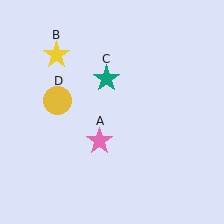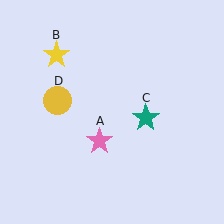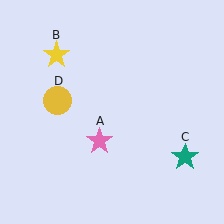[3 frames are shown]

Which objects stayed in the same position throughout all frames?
Pink star (object A) and yellow star (object B) and yellow circle (object D) remained stationary.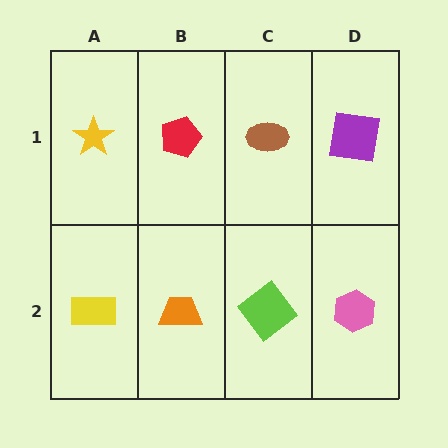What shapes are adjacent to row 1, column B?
An orange trapezoid (row 2, column B), a yellow star (row 1, column A), a brown ellipse (row 1, column C).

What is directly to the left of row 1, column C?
A red pentagon.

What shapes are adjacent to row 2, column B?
A red pentagon (row 1, column B), a yellow rectangle (row 2, column A), a lime diamond (row 2, column C).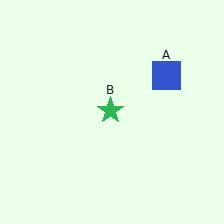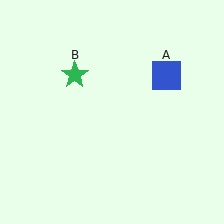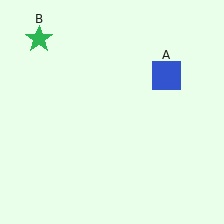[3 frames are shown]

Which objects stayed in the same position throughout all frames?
Blue square (object A) remained stationary.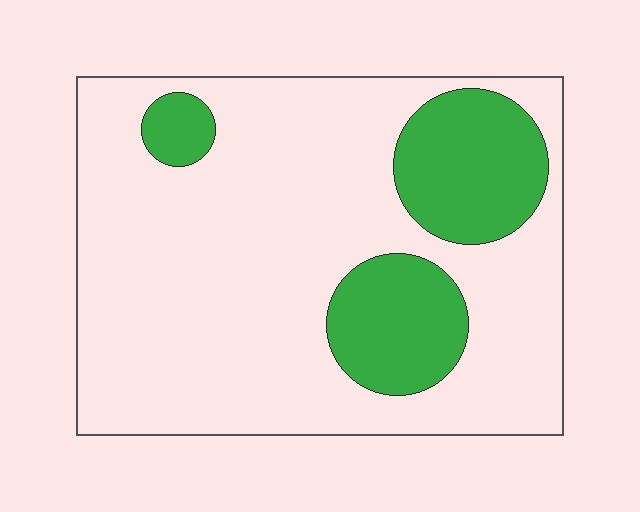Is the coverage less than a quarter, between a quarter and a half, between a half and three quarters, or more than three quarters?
Less than a quarter.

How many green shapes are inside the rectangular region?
3.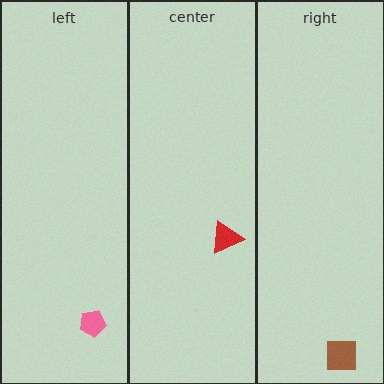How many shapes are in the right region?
1.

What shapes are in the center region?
The red triangle.